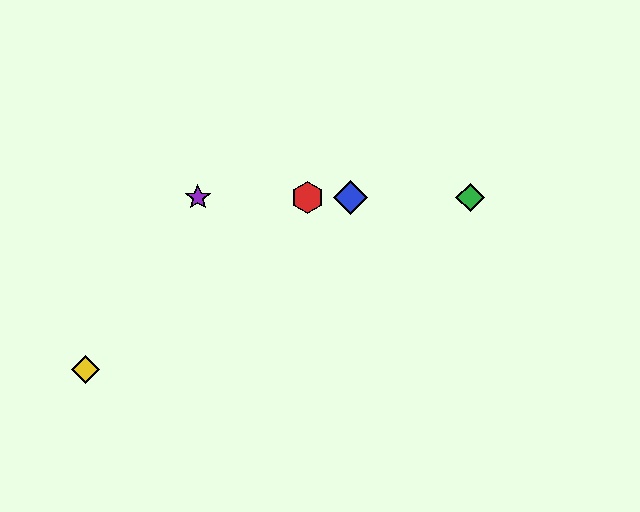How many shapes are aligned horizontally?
4 shapes (the red hexagon, the blue diamond, the green diamond, the purple star) are aligned horizontally.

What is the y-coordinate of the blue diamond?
The blue diamond is at y≈197.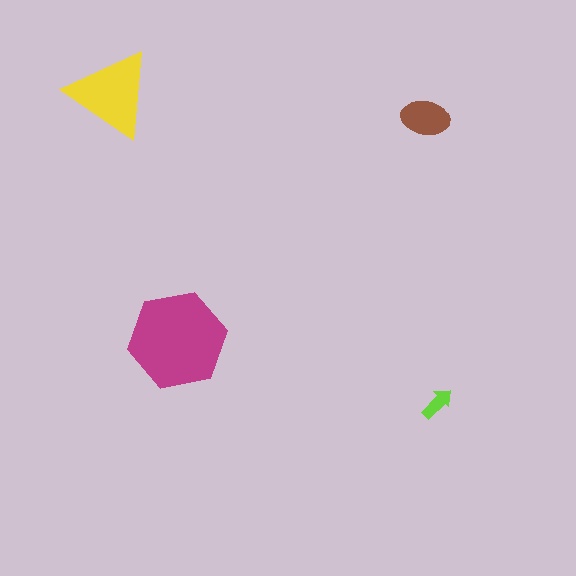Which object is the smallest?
The lime arrow.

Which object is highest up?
The yellow triangle is topmost.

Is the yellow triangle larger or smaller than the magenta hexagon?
Smaller.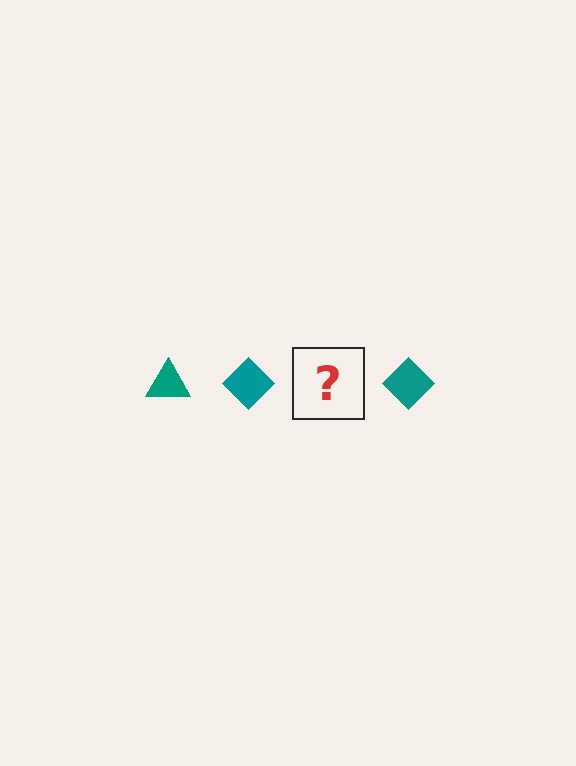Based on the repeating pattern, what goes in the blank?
The blank should be a teal triangle.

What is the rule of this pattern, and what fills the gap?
The rule is that the pattern cycles through triangle, diamond shapes in teal. The gap should be filled with a teal triangle.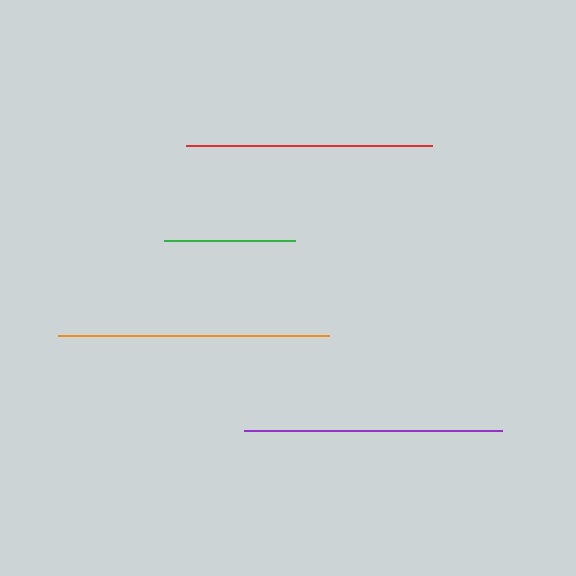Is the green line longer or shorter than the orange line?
The orange line is longer than the green line.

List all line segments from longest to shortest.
From longest to shortest: orange, purple, red, green.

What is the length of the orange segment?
The orange segment is approximately 271 pixels long.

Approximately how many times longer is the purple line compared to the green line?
The purple line is approximately 2.0 times the length of the green line.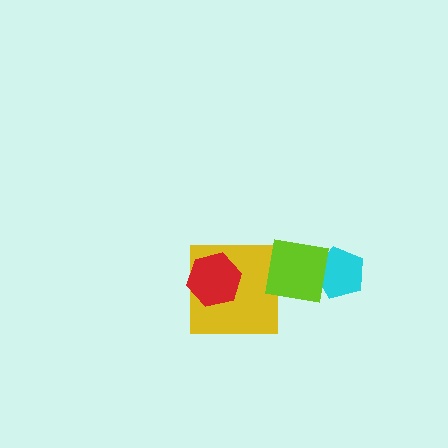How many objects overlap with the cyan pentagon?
1 object overlaps with the cyan pentagon.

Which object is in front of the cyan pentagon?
The lime square is in front of the cyan pentagon.